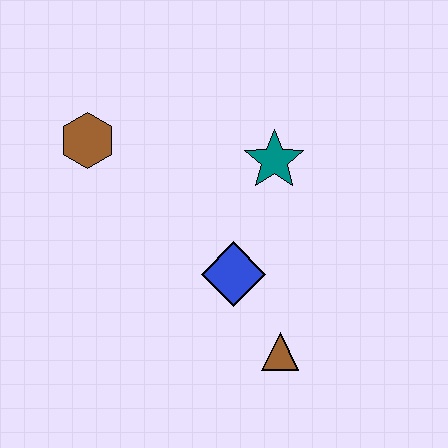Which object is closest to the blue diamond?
The brown triangle is closest to the blue diamond.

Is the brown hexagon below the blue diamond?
No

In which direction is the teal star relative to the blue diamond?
The teal star is above the blue diamond.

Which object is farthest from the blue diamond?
The brown hexagon is farthest from the blue diamond.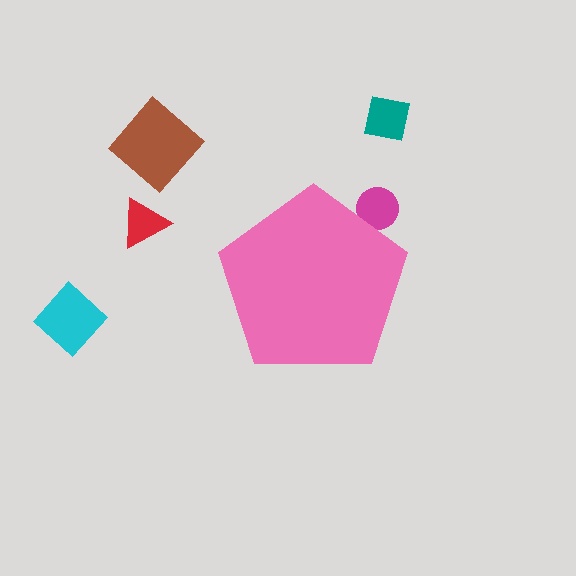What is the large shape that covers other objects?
A pink pentagon.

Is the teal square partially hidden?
No, the teal square is fully visible.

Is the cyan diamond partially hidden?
No, the cyan diamond is fully visible.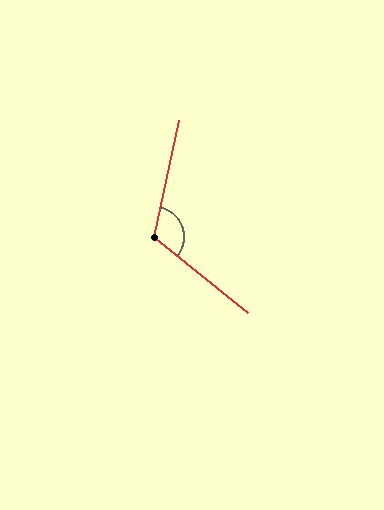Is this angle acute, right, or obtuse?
It is obtuse.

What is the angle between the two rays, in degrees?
Approximately 117 degrees.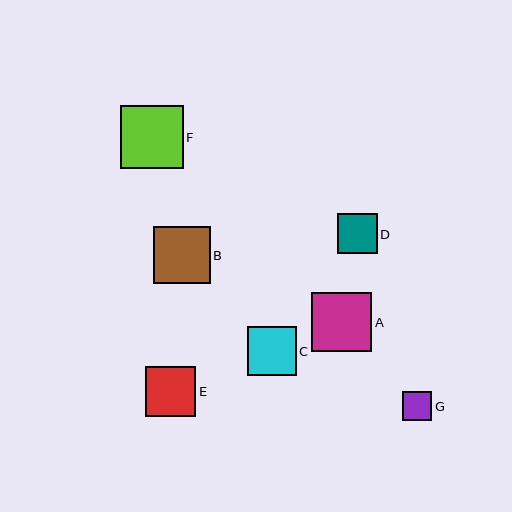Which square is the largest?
Square F is the largest with a size of approximately 63 pixels.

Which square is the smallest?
Square G is the smallest with a size of approximately 29 pixels.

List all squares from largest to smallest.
From largest to smallest: F, A, B, E, C, D, G.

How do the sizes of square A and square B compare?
Square A and square B are approximately the same size.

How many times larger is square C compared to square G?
Square C is approximately 1.7 times the size of square G.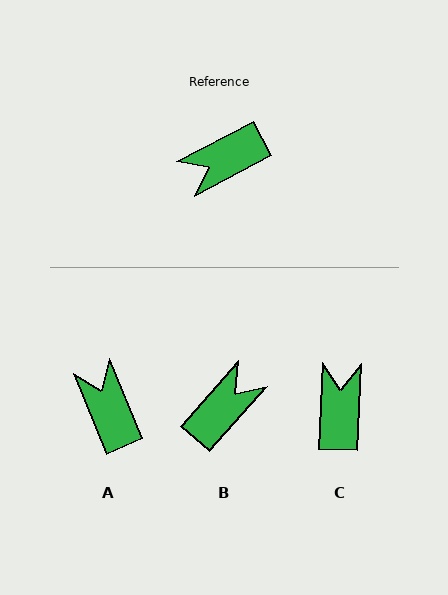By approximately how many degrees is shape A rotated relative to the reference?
Approximately 95 degrees clockwise.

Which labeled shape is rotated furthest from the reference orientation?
B, about 159 degrees away.